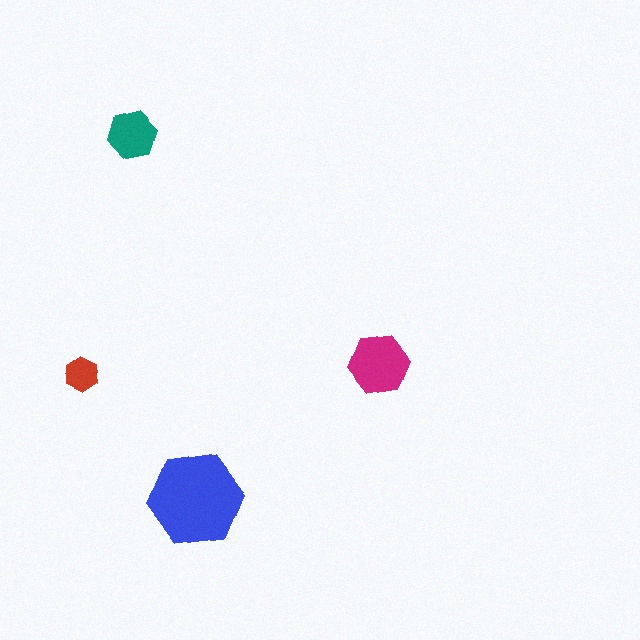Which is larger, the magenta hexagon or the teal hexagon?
The magenta one.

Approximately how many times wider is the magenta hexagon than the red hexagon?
About 2 times wider.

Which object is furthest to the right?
The magenta hexagon is rightmost.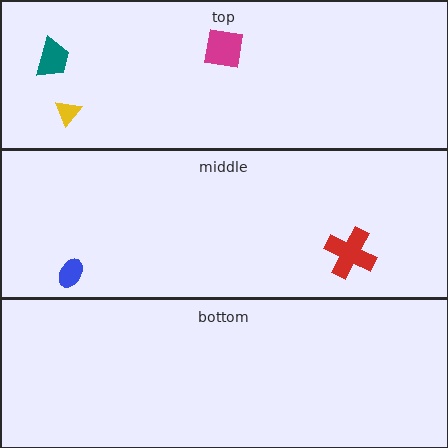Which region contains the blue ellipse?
The middle region.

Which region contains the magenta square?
The top region.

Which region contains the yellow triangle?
The top region.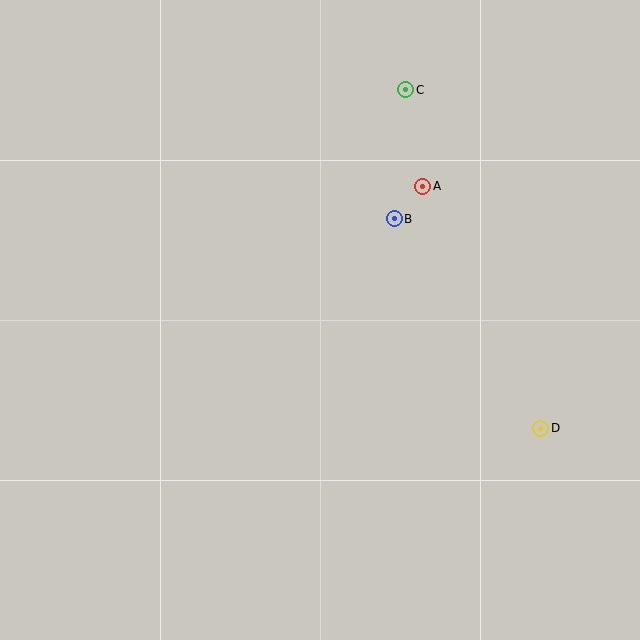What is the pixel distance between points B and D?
The distance between B and D is 256 pixels.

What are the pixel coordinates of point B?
Point B is at (394, 219).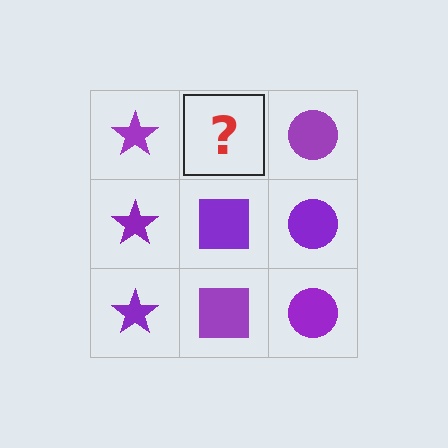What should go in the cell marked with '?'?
The missing cell should contain a purple square.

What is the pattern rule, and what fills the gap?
The rule is that each column has a consistent shape. The gap should be filled with a purple square.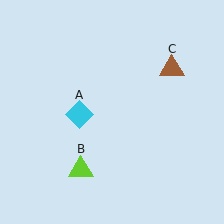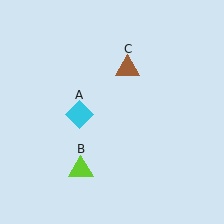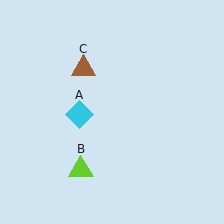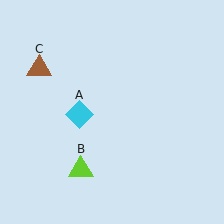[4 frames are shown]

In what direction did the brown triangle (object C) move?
The brown triangle (object C) moved left.